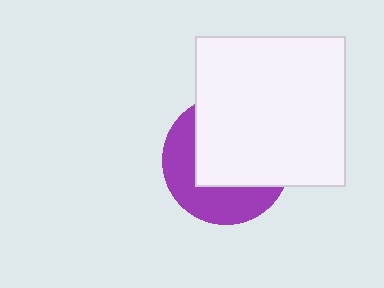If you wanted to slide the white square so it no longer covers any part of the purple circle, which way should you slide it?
Slide it toward the upper-right — that is the most direct way to separate the two shapes.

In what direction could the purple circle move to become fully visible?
The purple circle could move toward the lower-left. That would shift it out from behind the white square entirely.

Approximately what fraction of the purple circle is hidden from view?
Roughly 59% of the purple circle is hidden behind the white square.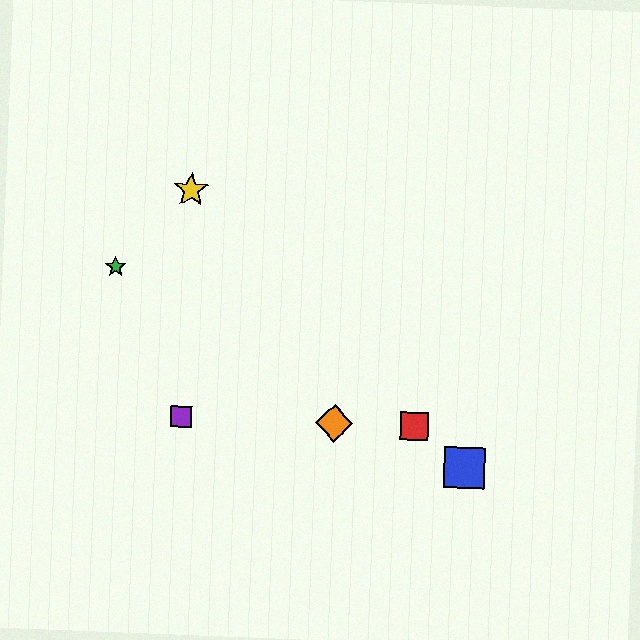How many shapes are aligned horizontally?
3 shapes (the red square, the purple square, the orange diamond) are aligned horizontally.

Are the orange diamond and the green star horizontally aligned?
No, the orange diamond is at y≈423 and the green star is at y≈267.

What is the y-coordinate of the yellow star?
The yellow star is at y≈190.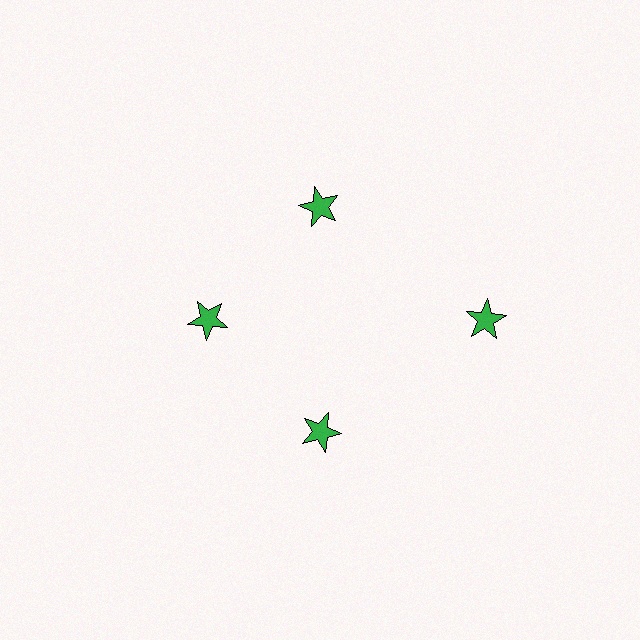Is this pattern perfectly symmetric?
No. The 4 green stars are arranged in a ring, but one element near the 3 o'clock position is pushed outward from the center, breaking the 4-fold rotational symmetry.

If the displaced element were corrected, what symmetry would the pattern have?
It would have 4-fold rotational symmetry — the pattern would map onto itself every 90 degrees.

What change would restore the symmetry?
The symmetry would be restored by moving it inward, back onto the ring so that all 4 stars sit at equal angles and equal distance from the center.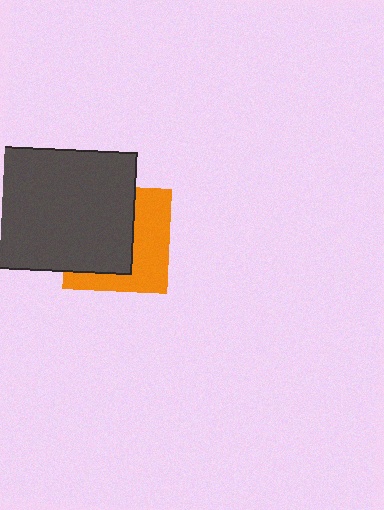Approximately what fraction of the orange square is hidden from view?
Roughly 55% of the orange square is hidden behind the dark gray rectangle.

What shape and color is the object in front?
The object in front is a dark gray rectangle.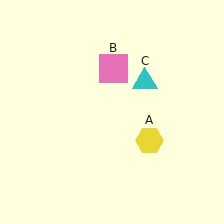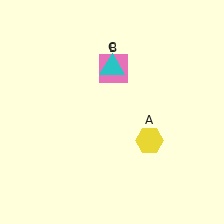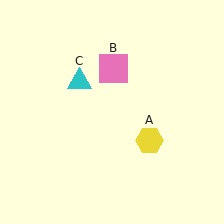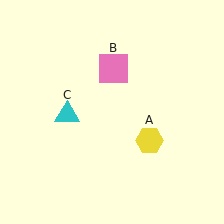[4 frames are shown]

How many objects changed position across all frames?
1 object changed position: cyan triangle (object C).